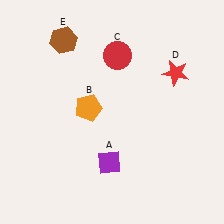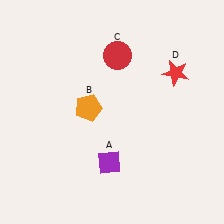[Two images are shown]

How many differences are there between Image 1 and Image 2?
There is 1 difference between the two images.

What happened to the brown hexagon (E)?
The brown hexagon (E) was removed in Image 2. It was in the top-left area of Image 1.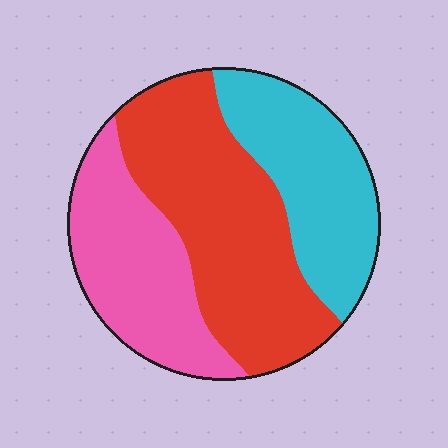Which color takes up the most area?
Red, at roughly 45%.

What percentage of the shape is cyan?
Cyan takes up about one quarter (1/4) of the shape.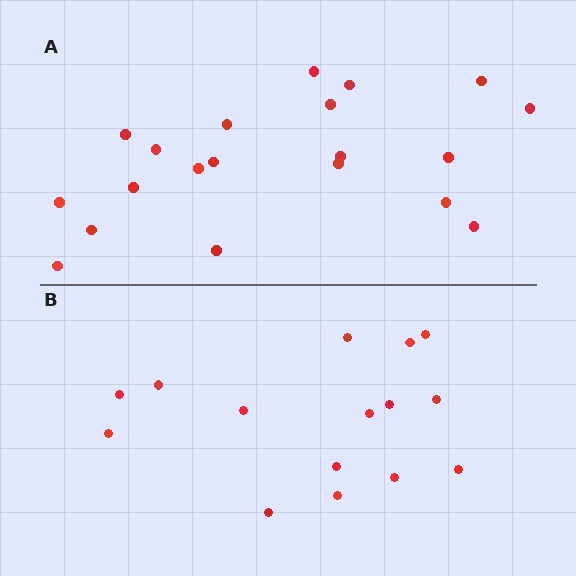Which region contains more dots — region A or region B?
Region A (the top region) has more dots.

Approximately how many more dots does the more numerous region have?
Region A has about 5 more dots than region B.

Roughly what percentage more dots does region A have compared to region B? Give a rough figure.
About 35% more.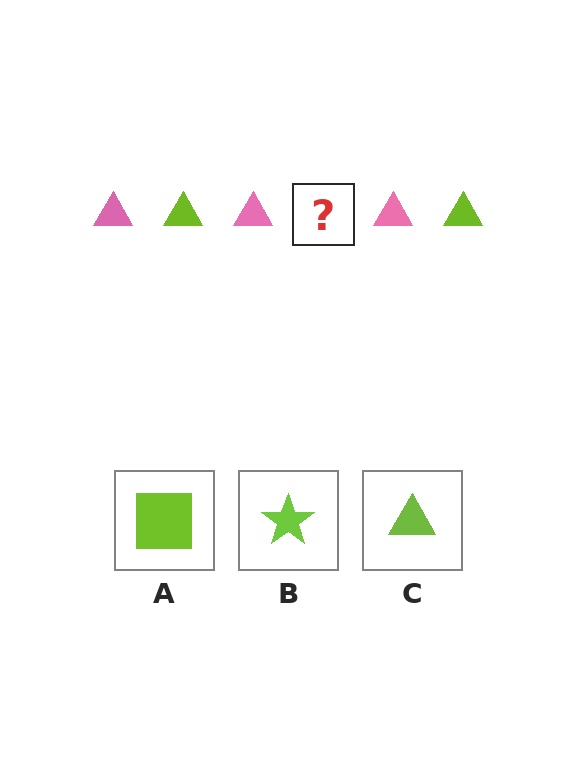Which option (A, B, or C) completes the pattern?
C.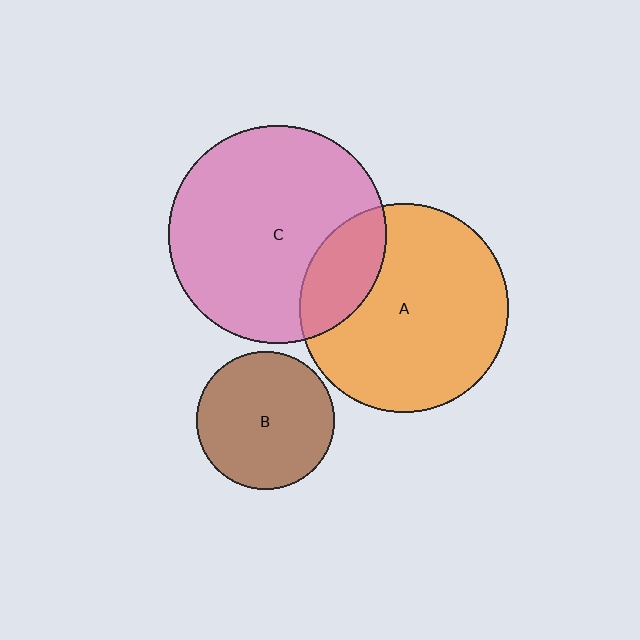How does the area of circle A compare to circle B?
Approximately 2.3 times.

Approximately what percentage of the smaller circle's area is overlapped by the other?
Approximately 20%.